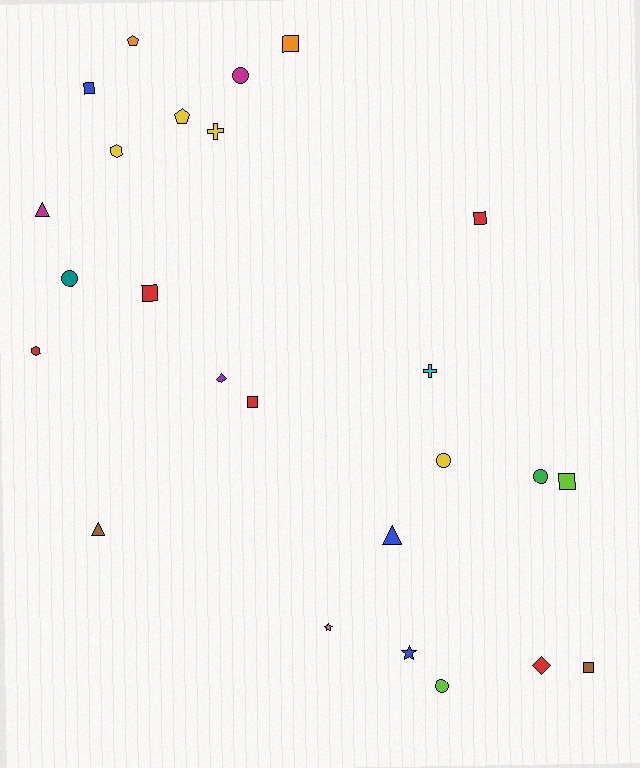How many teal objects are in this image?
There is 1 teal object.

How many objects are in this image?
There are 25 objects.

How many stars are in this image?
There are 2 stars.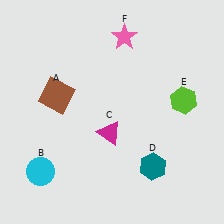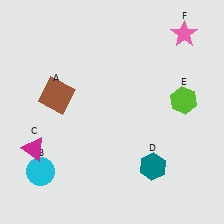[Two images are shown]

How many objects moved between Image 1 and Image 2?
2 objects moved between the two images.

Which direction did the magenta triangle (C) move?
The magenta triangle (C) moved left.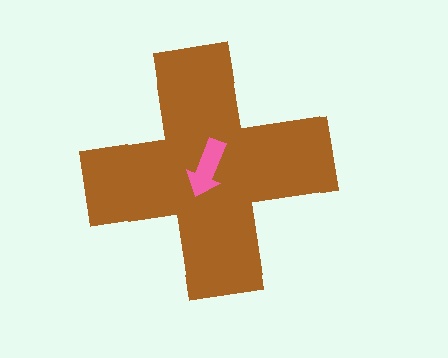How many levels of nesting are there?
2.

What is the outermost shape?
The brown cross.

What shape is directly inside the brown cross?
The pink arrow.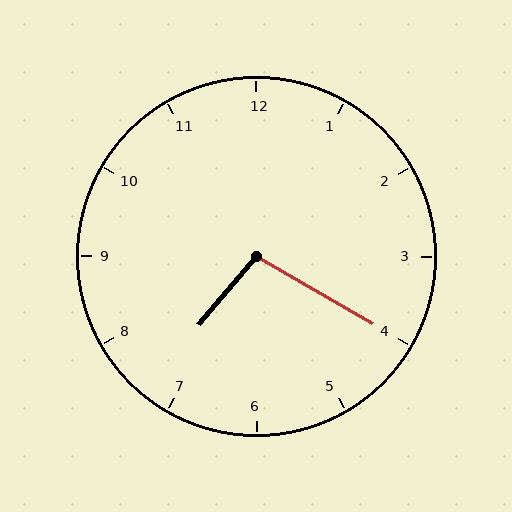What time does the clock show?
7:20.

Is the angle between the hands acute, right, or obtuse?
It is obtuse.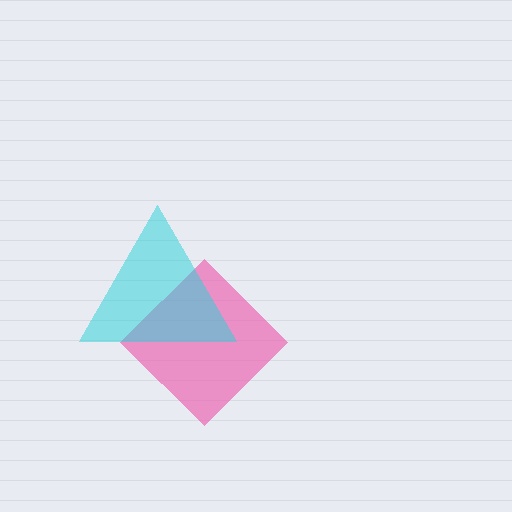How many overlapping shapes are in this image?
There are 2 overlapping shapes in the image.